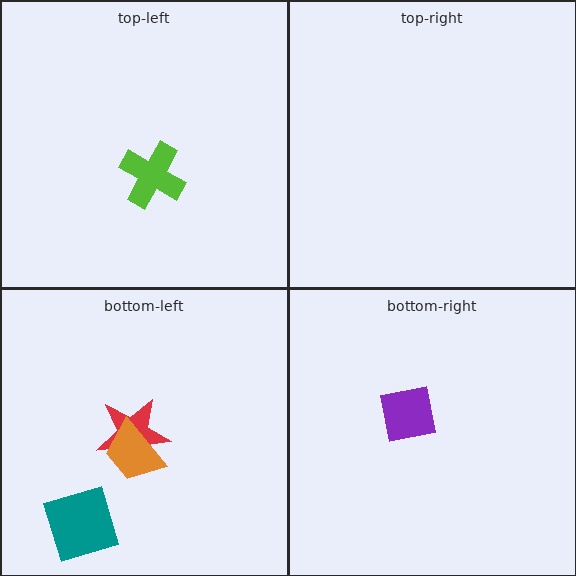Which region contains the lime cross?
The top-left region.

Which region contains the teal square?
The bottom-left region.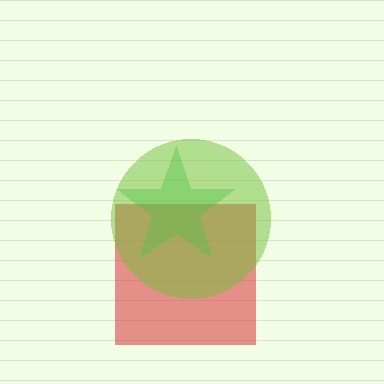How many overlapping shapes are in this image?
There are 3 overlapping shapes in the image.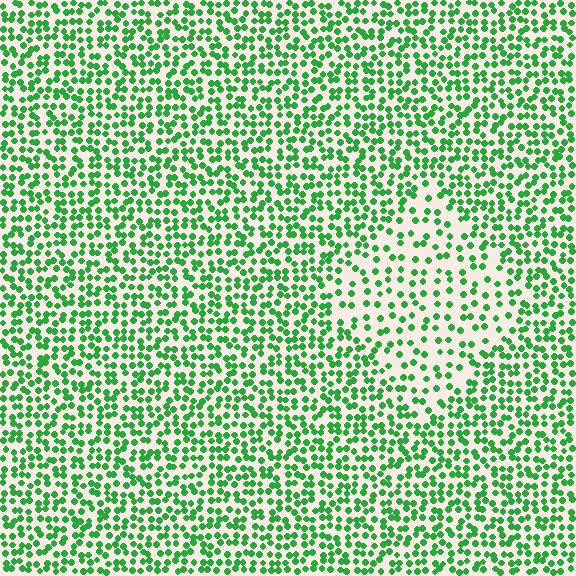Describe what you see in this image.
The image contains small green elements arranged at two different densities. A diamond-shaped region is visible where the elements are less densely packed than the surrounding area.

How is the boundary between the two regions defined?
The boundary is defined by a change in element density (approximately 2.0x ratio). All elements are the same color, size, and shape.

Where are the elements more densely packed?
The elements are more densely packed outside the diamond boundary.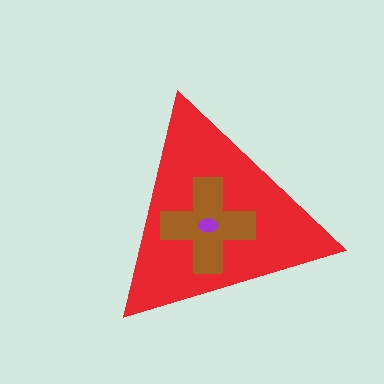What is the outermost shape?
The red triangle.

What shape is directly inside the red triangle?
The brown cross.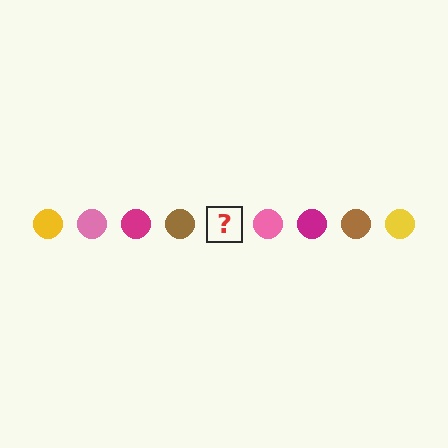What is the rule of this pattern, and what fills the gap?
The rule is that the pattern cycles through yellow, pink, magenta, brown circles. The gap should be filled with a yellow circle.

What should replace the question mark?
The question mark should be replaced with a yellow circle.